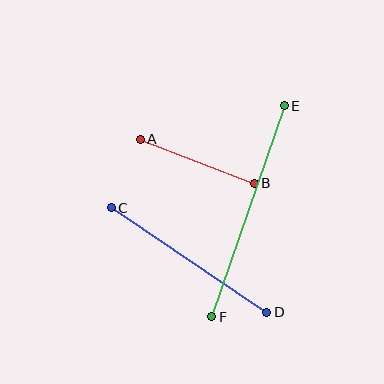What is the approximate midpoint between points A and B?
The midpoint is at approximately (197, 161) pixels.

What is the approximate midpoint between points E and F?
The midpoint is at approximately (248, 211) pixels.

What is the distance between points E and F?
The distance is approximately 223 pixels.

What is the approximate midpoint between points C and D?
The midpoint is at approximately (189, 260) pixels.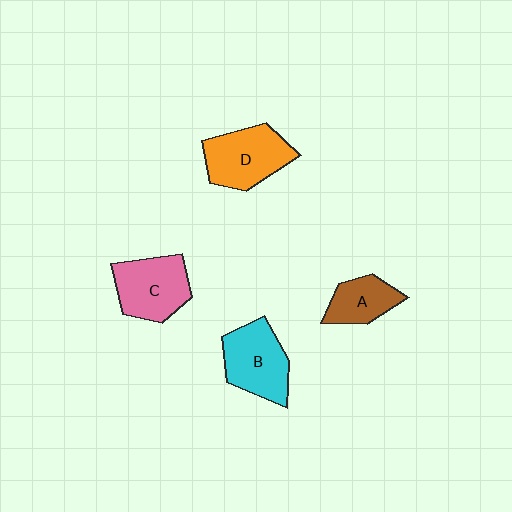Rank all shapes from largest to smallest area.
From largest to smallest: D (orange), B (cyan), C (pink), A (brown).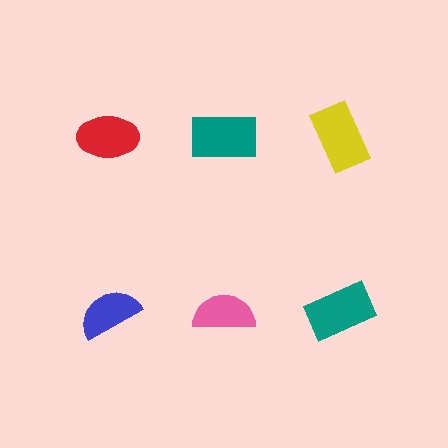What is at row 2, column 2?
A pink semicircle.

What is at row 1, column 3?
A yellow rectangle.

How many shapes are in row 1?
3 shapes.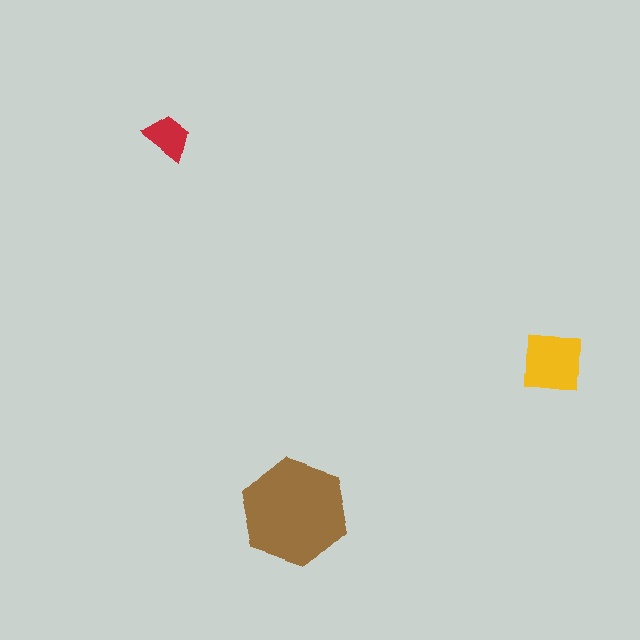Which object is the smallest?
The red trapezoid.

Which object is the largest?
The brown hexagon.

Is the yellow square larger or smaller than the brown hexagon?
Smaller.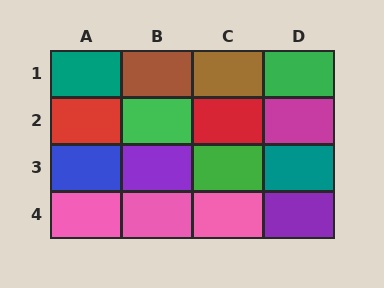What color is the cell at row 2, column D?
Magenta.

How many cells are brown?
2 cells are brown.